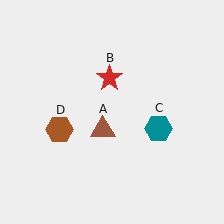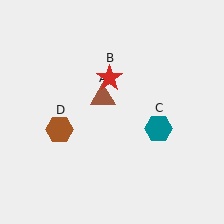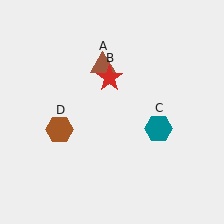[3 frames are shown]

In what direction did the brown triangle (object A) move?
The brown triangle (object A) moved up.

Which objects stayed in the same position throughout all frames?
Red star (object B) and teal hexagon (object C) and brown hexagon (object D) remained stationary.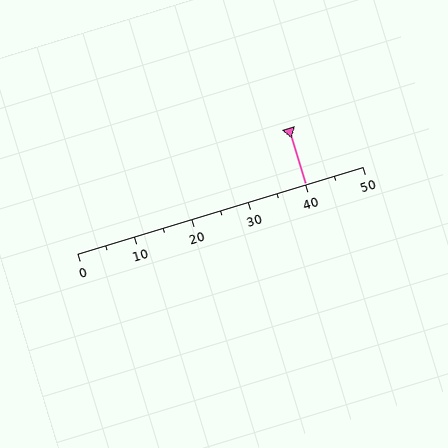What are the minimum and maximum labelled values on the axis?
The axis runs from 0 to 50.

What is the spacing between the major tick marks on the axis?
The major ticks are spaced 10 apart.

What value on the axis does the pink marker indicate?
The marker indicates approximately 40.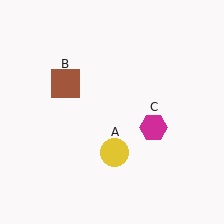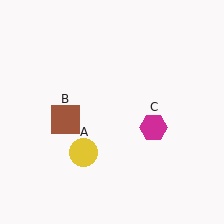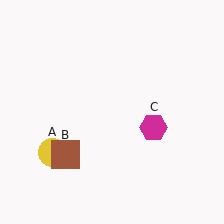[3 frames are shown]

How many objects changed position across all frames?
2 objects changed position: yellow circle (object A), brown square (object B).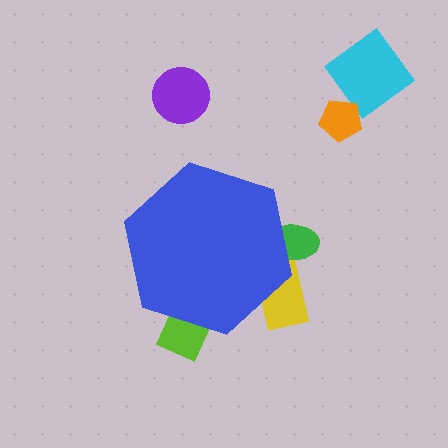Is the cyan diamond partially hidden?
No, the cyan diamond is fully visible.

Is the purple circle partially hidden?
No, the purple circle is fully visible.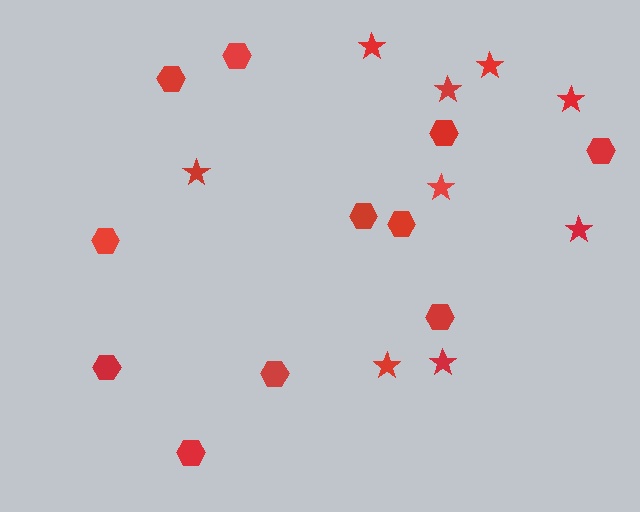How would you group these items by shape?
There are 2 groups: one group of hexagons (11) and one group of stars (9).